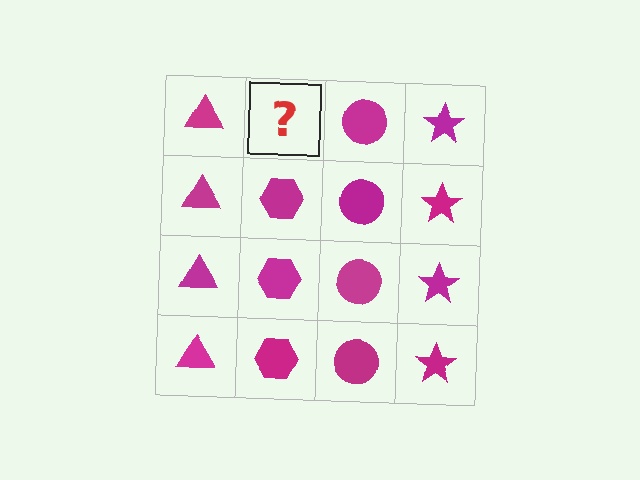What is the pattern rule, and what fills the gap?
The rule is that each column has a consistent shape. The gap should be filled with a magenta hexagon.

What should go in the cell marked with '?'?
The missing cell should contain a magenta hexagon.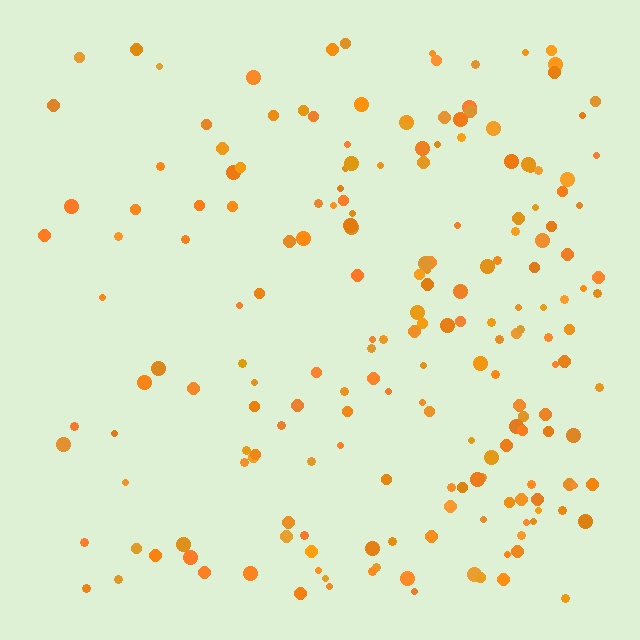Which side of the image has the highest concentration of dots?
The right.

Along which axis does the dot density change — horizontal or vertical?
Horizontal.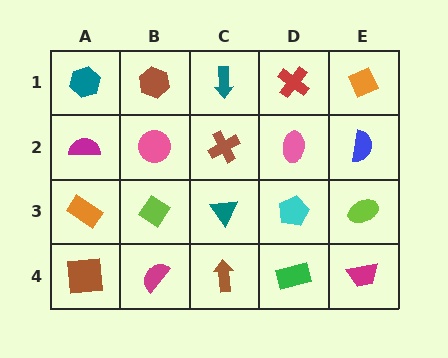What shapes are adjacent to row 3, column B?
A pink circle (row 2, column B), a magenta semicircle (row 4, column B), an orange rectangle (row 3, column A), a teal triangle (row 3, column C).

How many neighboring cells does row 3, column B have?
4.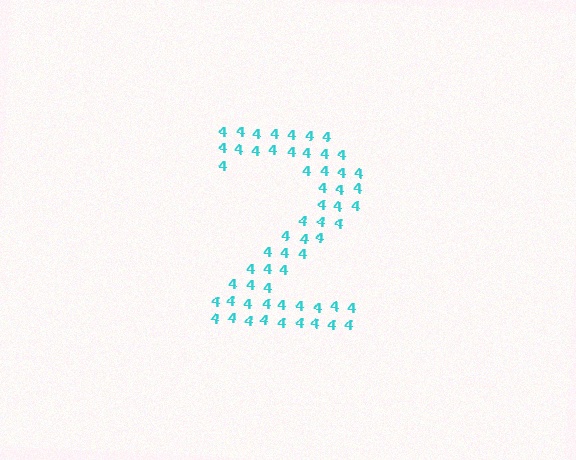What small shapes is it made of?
It is made of small digit 4's.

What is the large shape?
The large shape is the digit 2.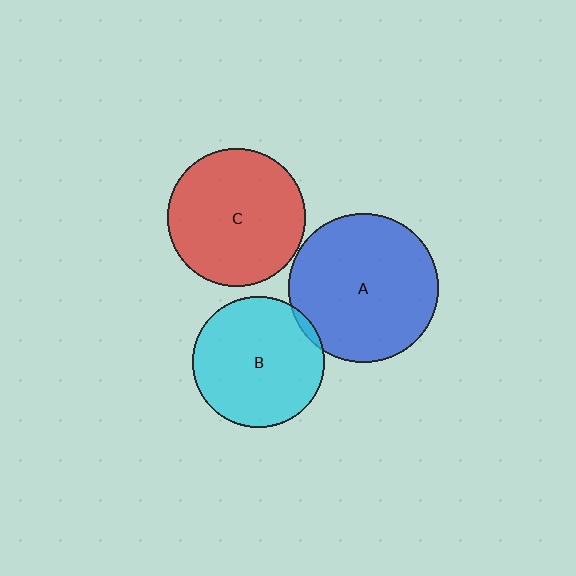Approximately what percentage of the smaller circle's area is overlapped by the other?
Approximately 5%.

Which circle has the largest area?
Circle A (blue).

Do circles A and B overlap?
Yes.